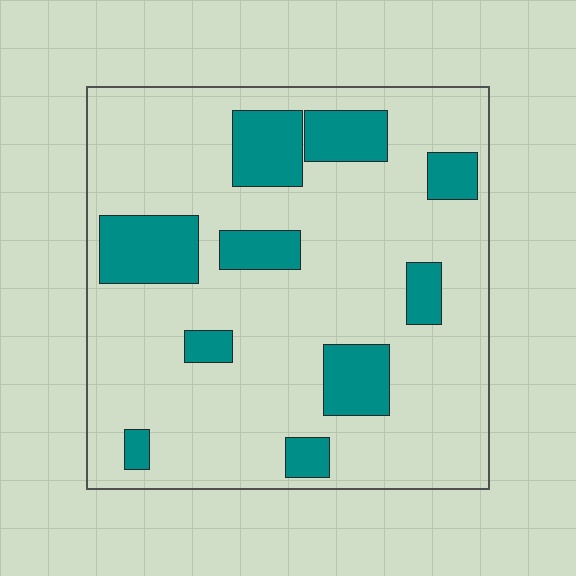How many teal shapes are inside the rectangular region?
10.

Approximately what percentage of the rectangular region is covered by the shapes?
Approximately 20%.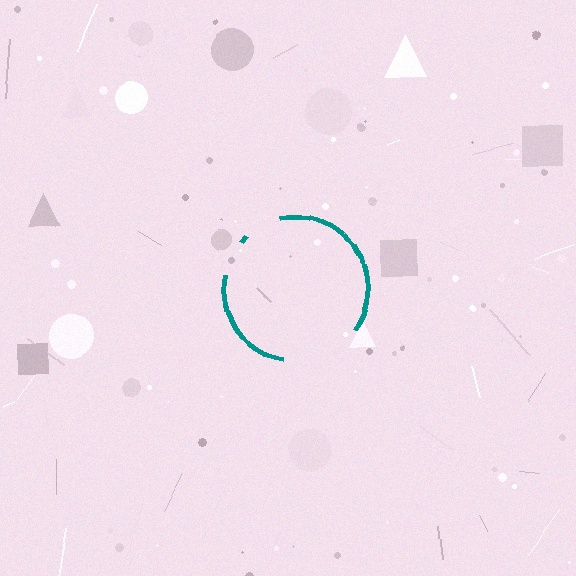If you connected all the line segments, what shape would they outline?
They would outline a circle.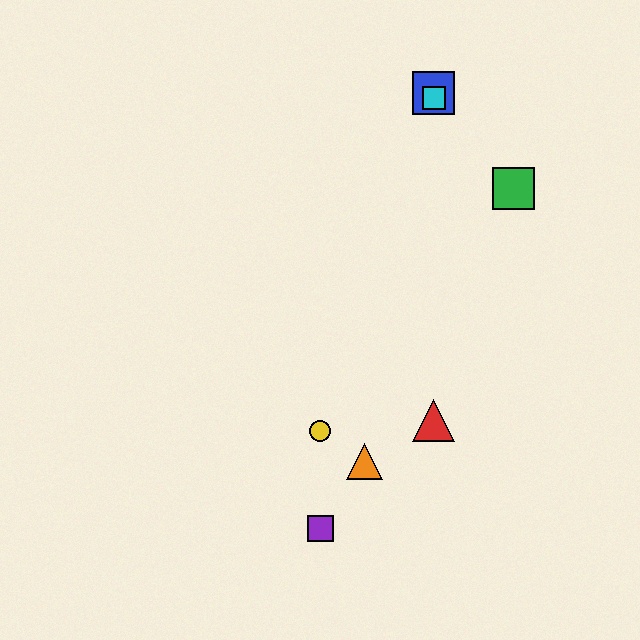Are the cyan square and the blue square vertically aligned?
Yes, both are at x≈434.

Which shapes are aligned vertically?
The red triangle, the blue square, the cyan square are aligned vertically.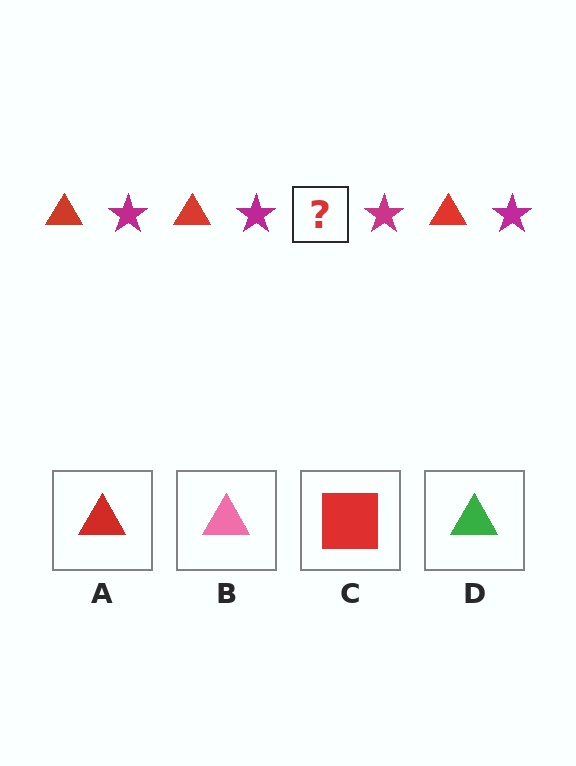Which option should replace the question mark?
Option A.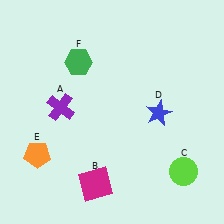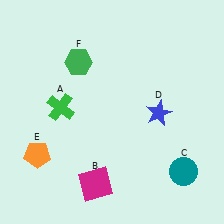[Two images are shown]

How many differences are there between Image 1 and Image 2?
There are 2 differences between the two images.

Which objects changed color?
A changed from purple to green. C changed from lime to teal.